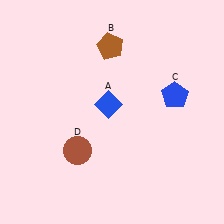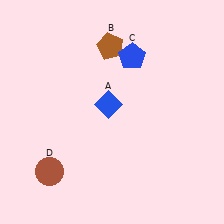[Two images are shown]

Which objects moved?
The objects that moved are: the blue pentagon (C), the brown circle (D).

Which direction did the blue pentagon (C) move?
The blue pentagon (C) moved left.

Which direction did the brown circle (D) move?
The brown circle (D) moved left.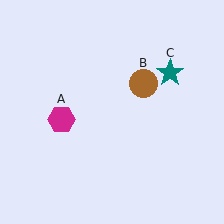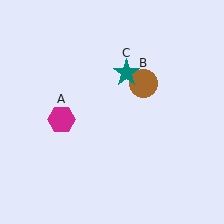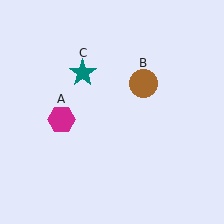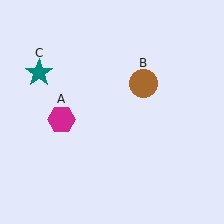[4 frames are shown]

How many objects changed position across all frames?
1 object changed position: teal star (object C).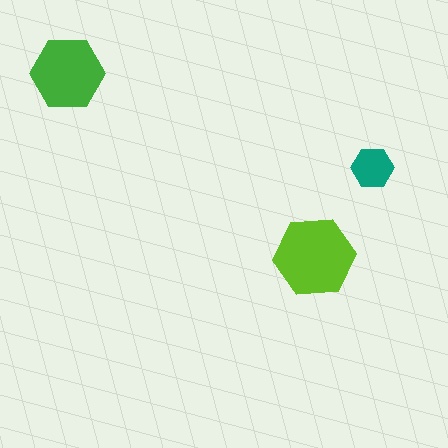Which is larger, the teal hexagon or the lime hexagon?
The lime one.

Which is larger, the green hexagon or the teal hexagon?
The green one.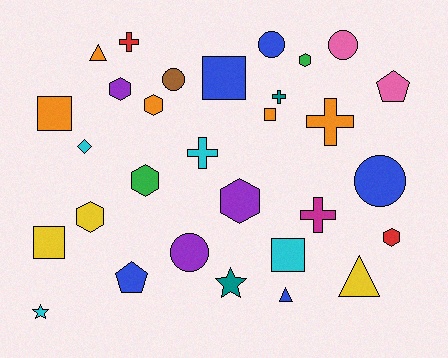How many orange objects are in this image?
There are 5 orange objects.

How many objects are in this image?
There are 30 objects.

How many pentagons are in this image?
There are 2 pentagons.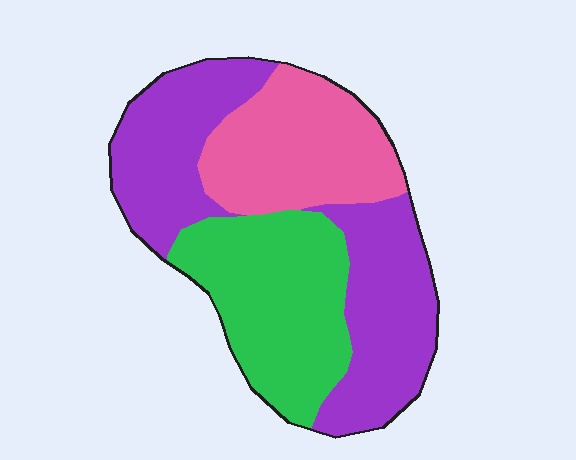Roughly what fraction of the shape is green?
Green takes up about one third (1/3) of the shape.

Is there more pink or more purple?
Purple.